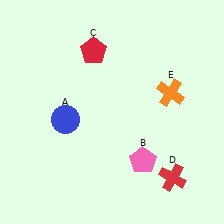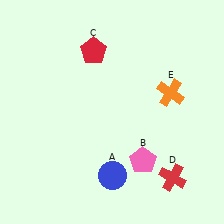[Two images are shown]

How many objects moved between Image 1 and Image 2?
1 object moved between the two images.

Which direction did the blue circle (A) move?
The blue circle (A) moved down.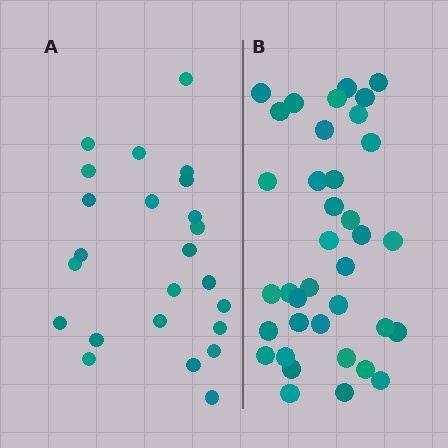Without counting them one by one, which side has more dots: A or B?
Region B (the right region) has more dots.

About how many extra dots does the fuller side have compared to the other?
Region B has approximately 15 more dots than region A.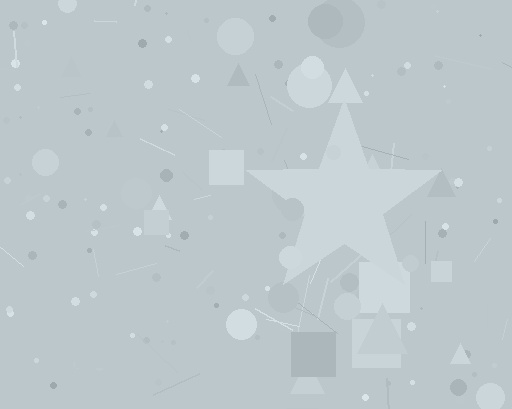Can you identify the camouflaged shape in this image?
The camouflaged shape is a star.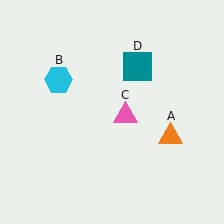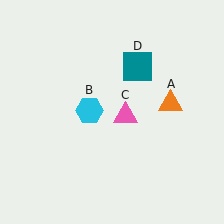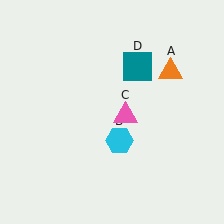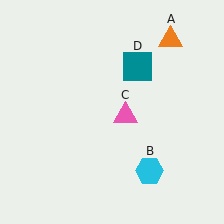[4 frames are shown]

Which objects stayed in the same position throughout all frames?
Pink triangle (object C) and teal square (object D) remained stationary.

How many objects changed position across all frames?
2 objects changed position: orange triangle (object A), cyan hexagon (object B).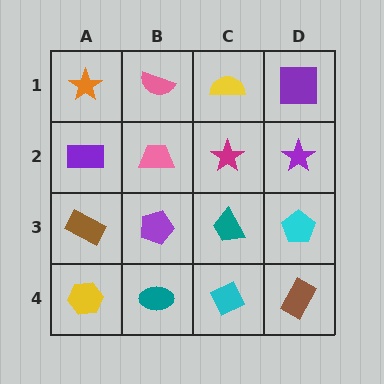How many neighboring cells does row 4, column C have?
3.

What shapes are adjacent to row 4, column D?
A cyan pentagon (row 3, column D), a cyan diamond (row 4, column C).